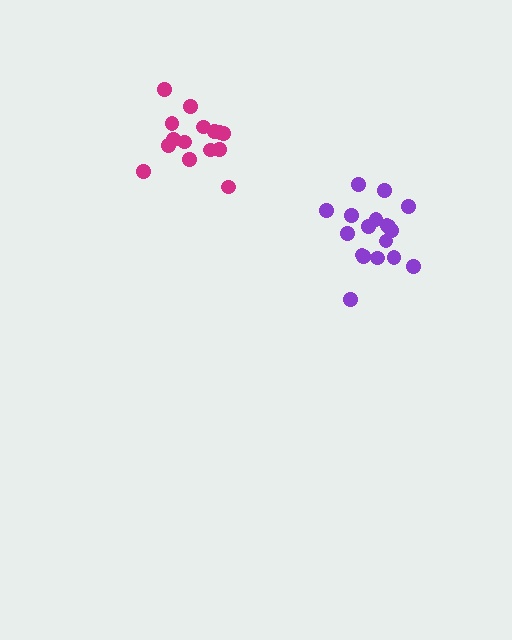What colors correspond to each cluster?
The clusters are colored: purple, magenta.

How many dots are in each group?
Group 1: 18 dots, Group 2: 15 dots (33 total).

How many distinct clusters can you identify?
There are 2 distinct clusters.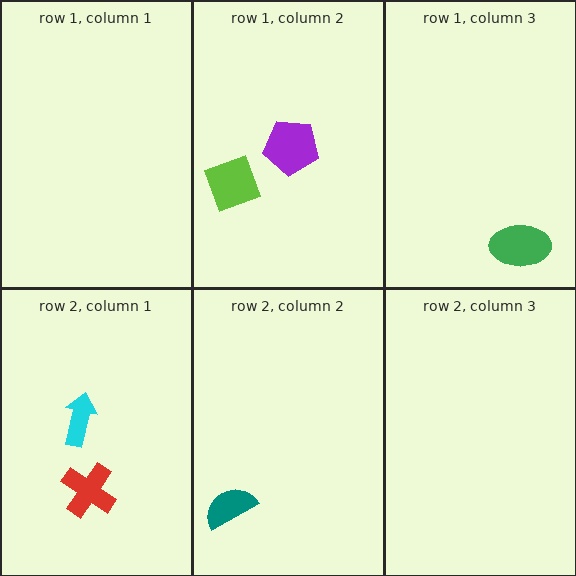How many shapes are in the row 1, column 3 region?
1.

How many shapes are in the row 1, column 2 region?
2.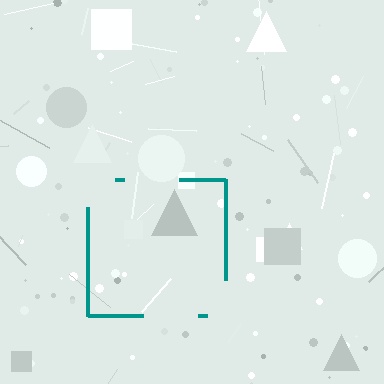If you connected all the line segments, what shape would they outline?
They would outline a square.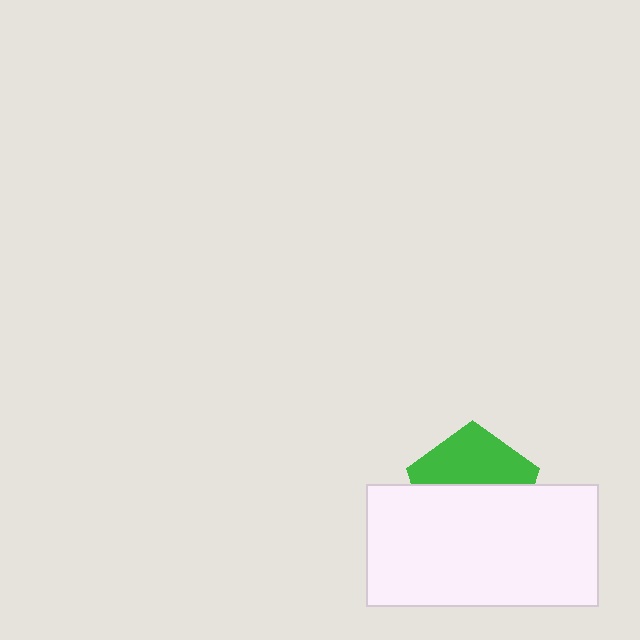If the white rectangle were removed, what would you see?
You would see the complete green pentagon.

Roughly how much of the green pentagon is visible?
A small part of it is visible (roughly 44%).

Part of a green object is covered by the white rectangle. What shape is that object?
It is a pentagon.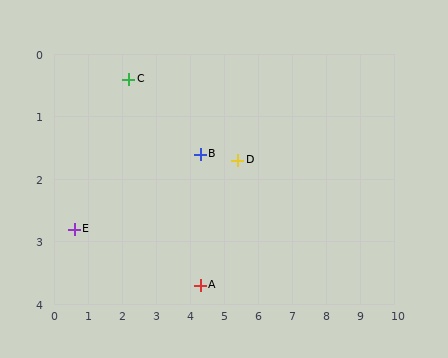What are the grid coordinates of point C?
Point C is at approximately (2.2, 0.4).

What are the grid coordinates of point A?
Point A is at approximately (4.3, 3.7).